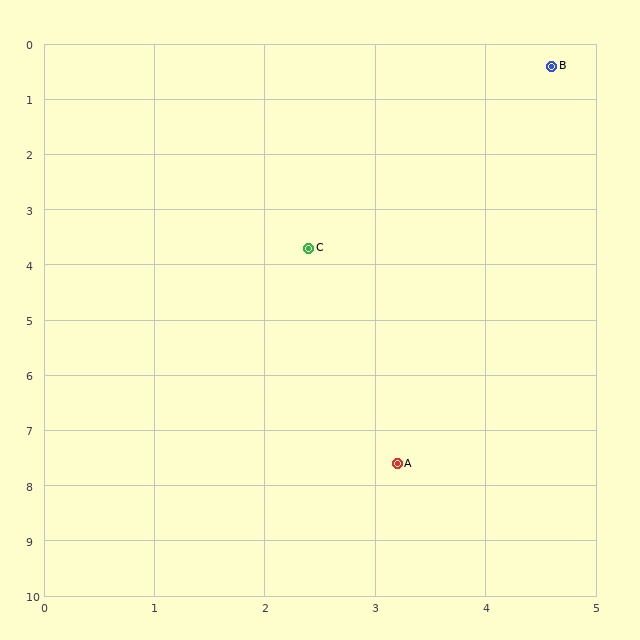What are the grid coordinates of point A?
Point A is at approximately (3.2, 7.6).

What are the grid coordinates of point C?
Point C is at approximately (2.4, 3.7).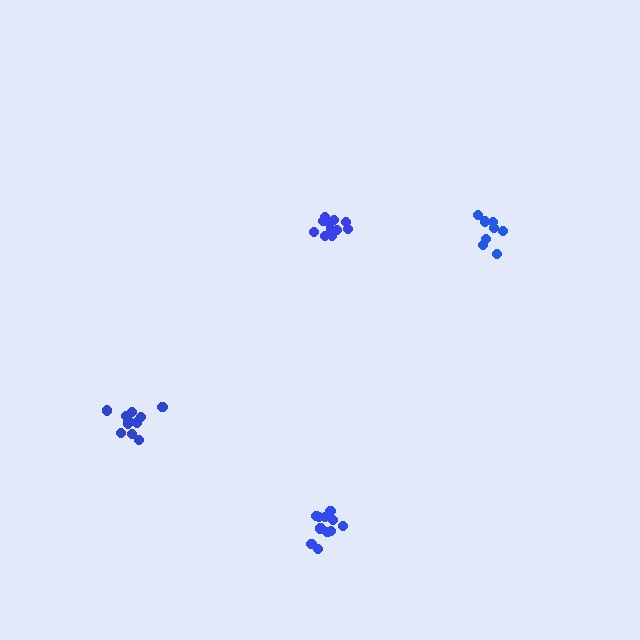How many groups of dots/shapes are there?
There are 4 groups.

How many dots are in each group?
Group 1: 11 dots, Group 2: 11 dots, Group 3: 8 dots, Group 4: 11 dots (41 total).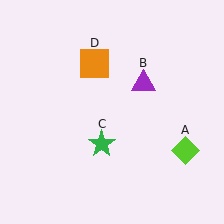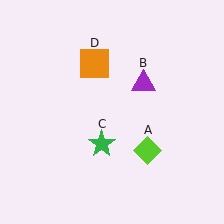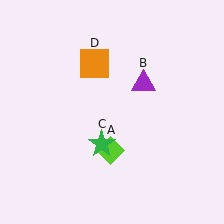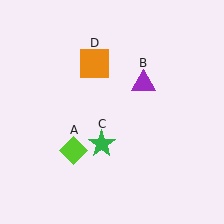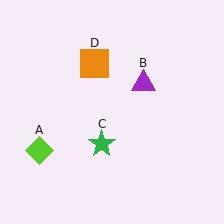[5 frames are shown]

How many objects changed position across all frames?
1 object changed position: lime diamond (object A).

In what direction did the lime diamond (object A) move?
The lime diamond (object A) moved left.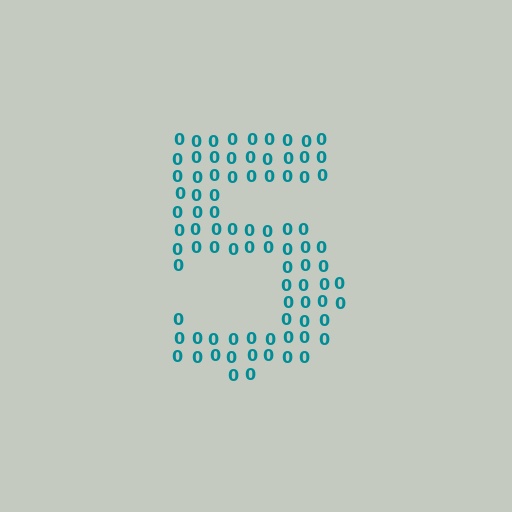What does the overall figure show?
The overall figure shows the digit 5.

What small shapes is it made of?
It is made of small digit 0's.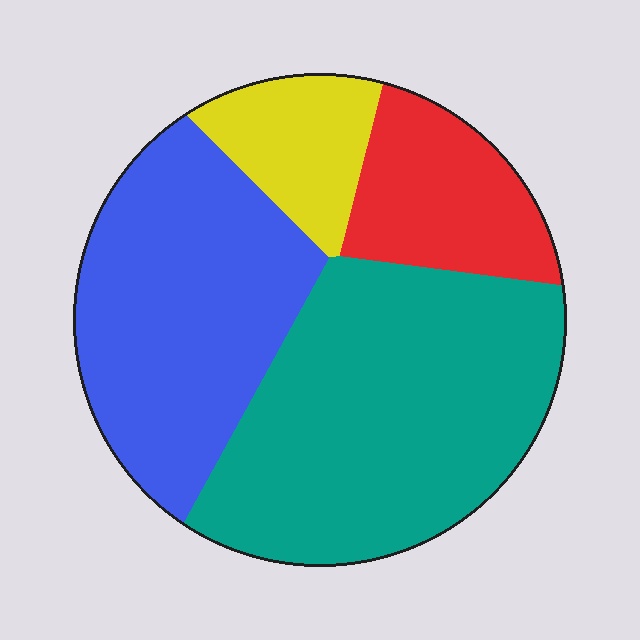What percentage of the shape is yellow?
Yellow takes up about one tenth (1/10) of the shape.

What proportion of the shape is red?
Red covers 15% of the shape.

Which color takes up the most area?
Teal, at roughly 40%.